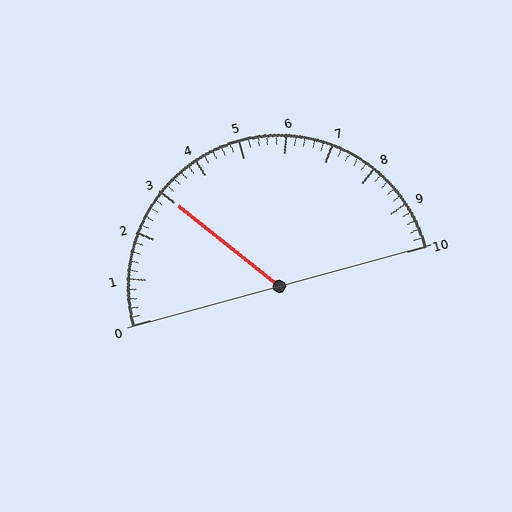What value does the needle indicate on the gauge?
The needle indicates approximately 3.0.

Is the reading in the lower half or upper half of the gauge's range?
The reading is in the lower half of the range (0 to 10).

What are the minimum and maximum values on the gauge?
The gauge ranges from 0 to 10.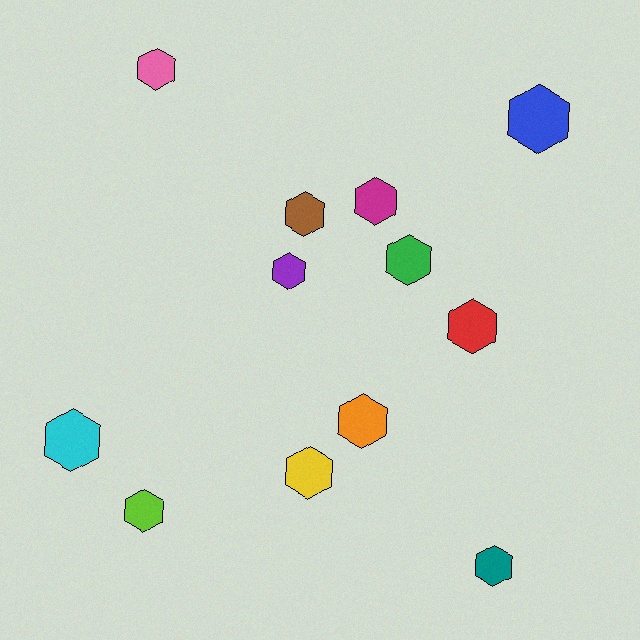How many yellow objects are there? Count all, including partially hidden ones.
There is 1 yellow object.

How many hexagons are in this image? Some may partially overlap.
There are 12 hexagons.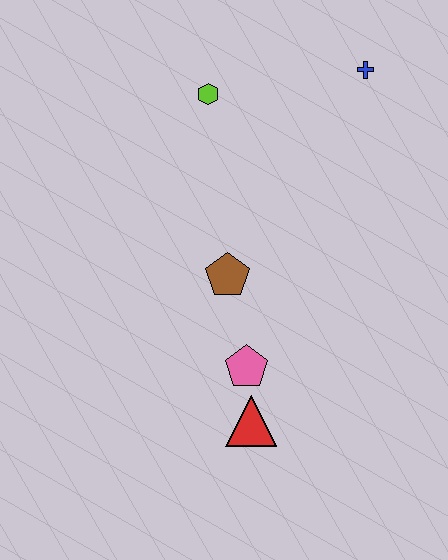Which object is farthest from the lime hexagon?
The red triangle is farthest from the lime hexagon.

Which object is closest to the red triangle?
The pink pentagon is closest to the red triangle.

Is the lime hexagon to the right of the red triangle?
No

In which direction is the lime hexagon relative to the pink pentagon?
The lime hexagon is above the pink pentagon.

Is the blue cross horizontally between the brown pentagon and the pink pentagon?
No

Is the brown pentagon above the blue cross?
No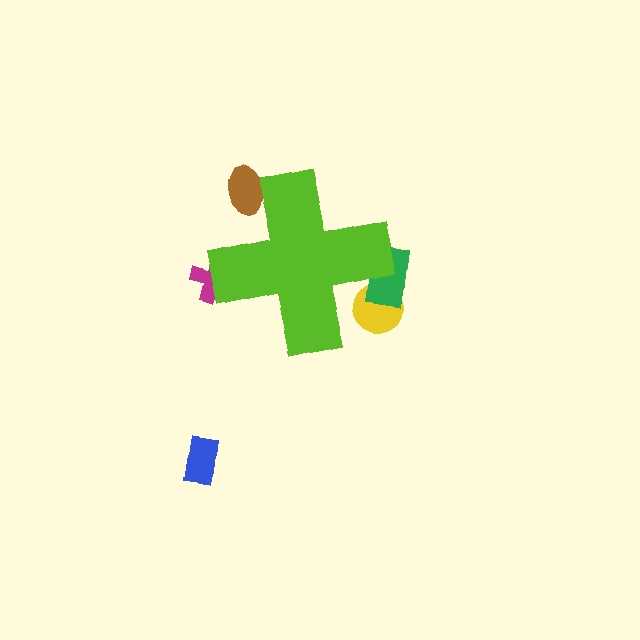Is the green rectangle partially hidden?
Yes, the green rectangle is partially hidden behind the lime cross.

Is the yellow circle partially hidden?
Yes, the yellow circle is partially hidden behind the lime cross.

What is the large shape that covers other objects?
A lime cross.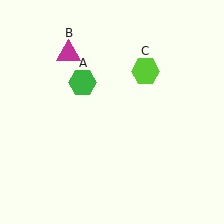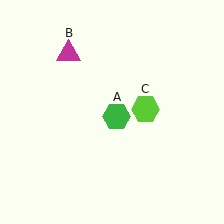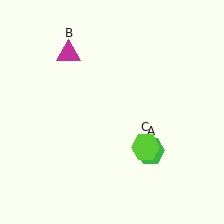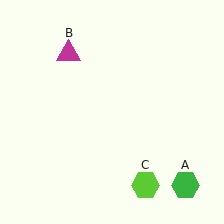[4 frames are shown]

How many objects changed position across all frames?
2 objects changed position: green hexagon (object A), lime hexagon (object C).